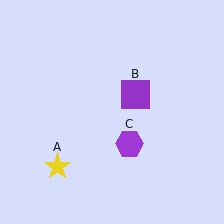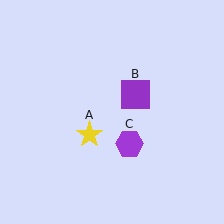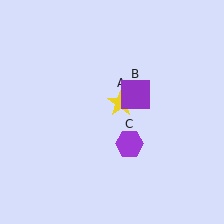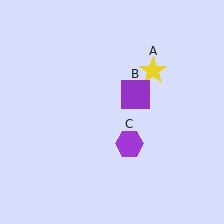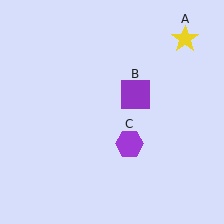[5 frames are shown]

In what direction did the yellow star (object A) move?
The yellow star (object A) moved up and to the right.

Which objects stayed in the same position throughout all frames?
Purple square (object B) and purple hexagon (object C) remained stationary.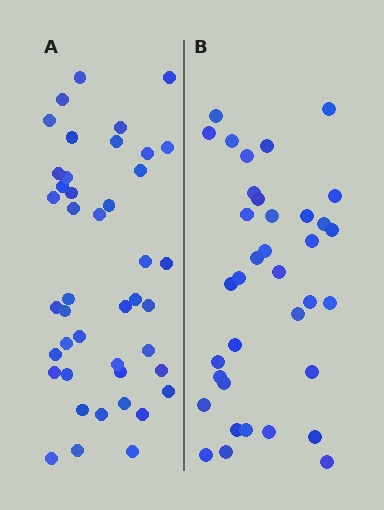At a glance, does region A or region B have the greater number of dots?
Region A (the left region) has more dots.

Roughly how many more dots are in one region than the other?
Region A has roughly 8 or so more dots than region B.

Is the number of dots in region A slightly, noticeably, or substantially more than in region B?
Region A has only slightly more — the two regions are fairly close. The ratio is roughly 1.2 to 1.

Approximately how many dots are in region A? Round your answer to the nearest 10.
About 40 dots. (The exact count is 43, which rounds to 40.)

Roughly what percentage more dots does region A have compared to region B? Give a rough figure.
About 20% more.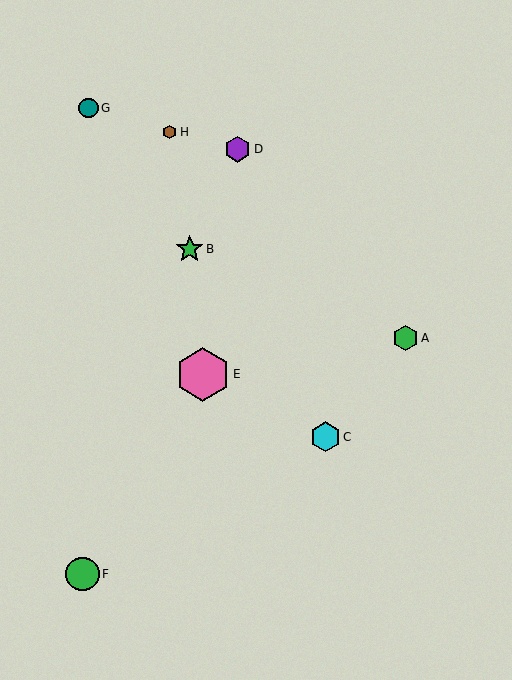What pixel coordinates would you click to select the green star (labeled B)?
Click at (190, 249) to select the green star B.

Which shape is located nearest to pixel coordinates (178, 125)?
The brown hexagon (labeled H) at (170, 132) is nearest to that location.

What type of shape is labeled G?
Shape G is a teal circle.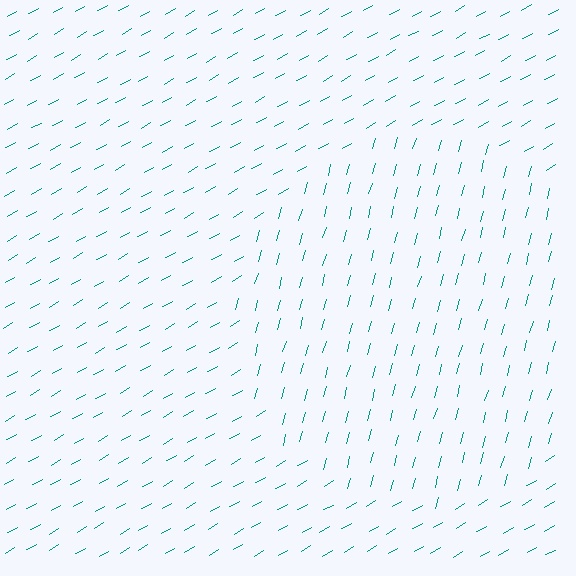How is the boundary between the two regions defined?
The boundary is defined purely by a change in line orientation (approximately 45 degrees difference). All lines are the same color and thickness.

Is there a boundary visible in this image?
Yes, there is a texture boundary formed by a change in line orientation.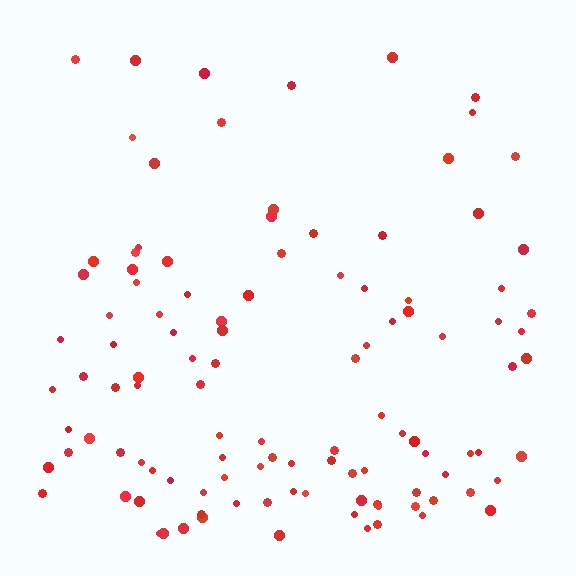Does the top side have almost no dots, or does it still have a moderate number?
Still a moderate number, just noticeably fewer than the bottom.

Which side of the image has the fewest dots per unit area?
The top.